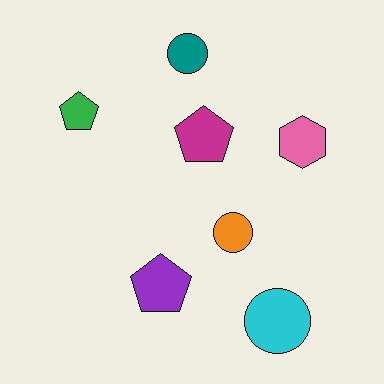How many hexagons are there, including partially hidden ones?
There is 1 hexagon.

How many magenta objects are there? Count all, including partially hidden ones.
There is 1 magenta object.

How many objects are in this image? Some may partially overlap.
There are 7 objects.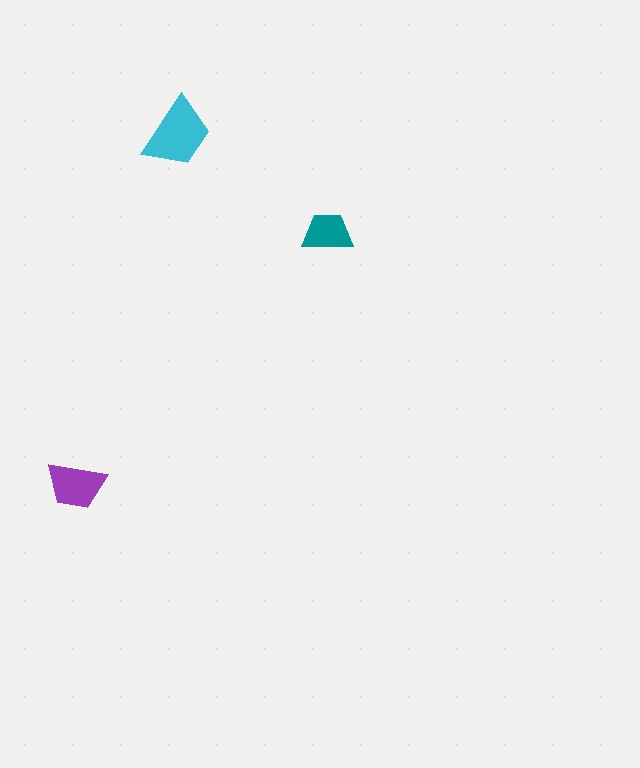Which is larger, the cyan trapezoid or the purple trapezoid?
The cyan one.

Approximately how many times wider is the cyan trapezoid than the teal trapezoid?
About 1.5 times wider.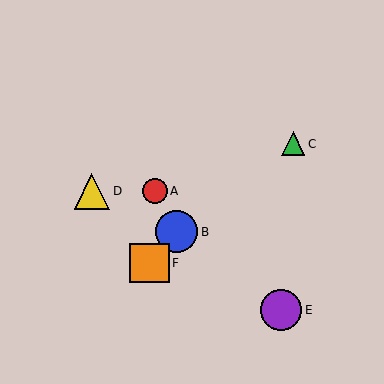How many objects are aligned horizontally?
2 objects (A, D) are aligned horizontally.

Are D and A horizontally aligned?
Yes, both are at y≈191.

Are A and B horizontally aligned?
No, A is at y≈191 and B is at y≈232.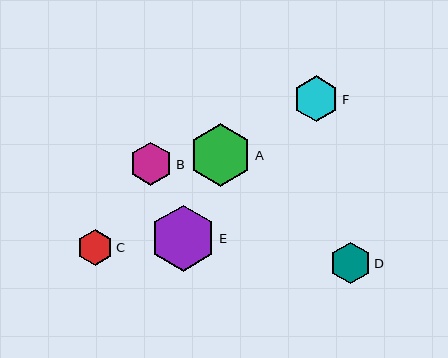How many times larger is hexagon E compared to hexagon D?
Hexagon E is approximately 1.6 times the size of hexagon D.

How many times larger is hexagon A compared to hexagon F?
Hexagon A is approximately 1.4 times the size of hexagon F.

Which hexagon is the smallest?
Hexagon C is the smallest with a size of approximately 36 pixels.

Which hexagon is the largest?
Hexagon E is the largest with a size of approximately 66 pixels.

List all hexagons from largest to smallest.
From largest to smallest: E, A, F, B, D, C.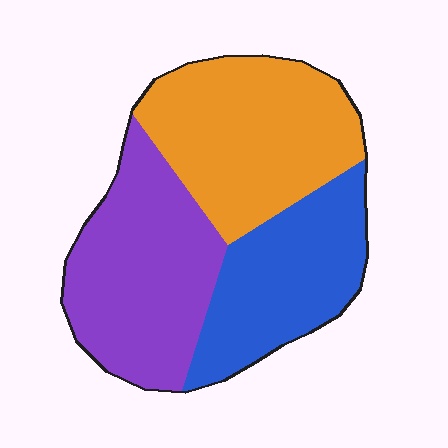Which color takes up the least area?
Blue, at roughly 30%.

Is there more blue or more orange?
Orange.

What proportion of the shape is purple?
Purple covers roughly 35% of the shape.